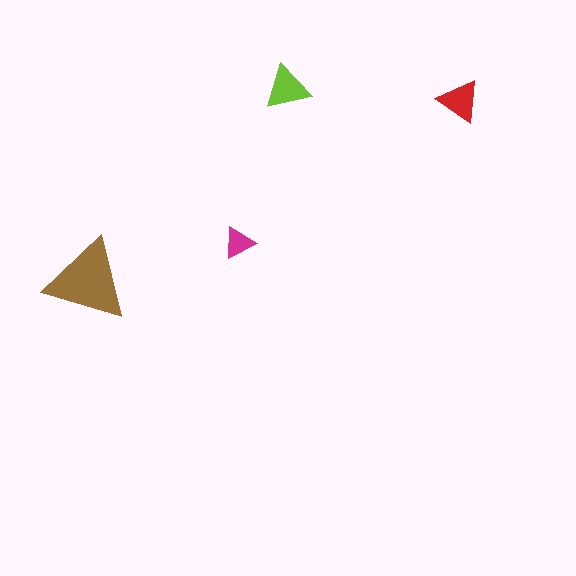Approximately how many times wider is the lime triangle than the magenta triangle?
About 1.5 times wider.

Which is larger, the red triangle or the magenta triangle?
The red one.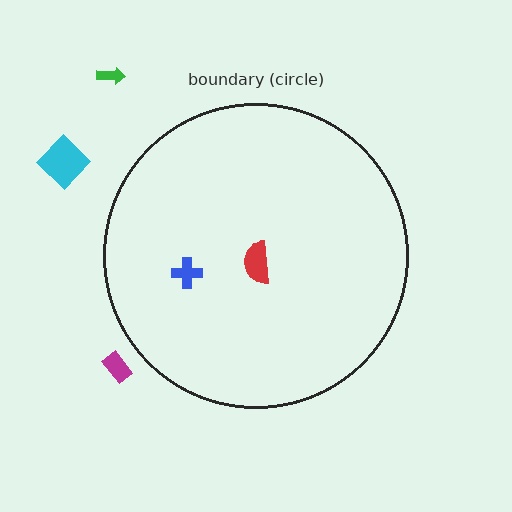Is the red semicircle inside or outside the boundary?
Inside.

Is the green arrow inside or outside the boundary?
Outside.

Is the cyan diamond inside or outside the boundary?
Outside.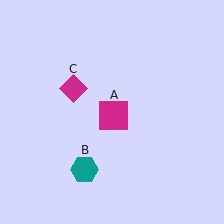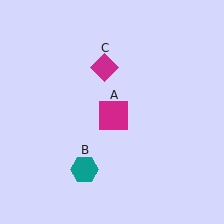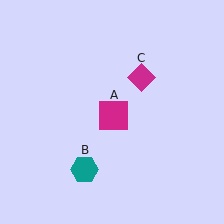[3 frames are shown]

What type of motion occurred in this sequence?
The magenta diamond (object C) rotated clockwise around the center of the scene.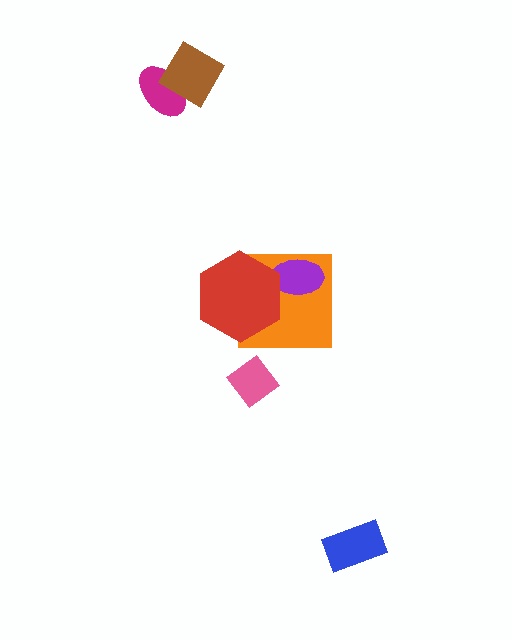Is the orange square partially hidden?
Yes, it is partially covered by another shape.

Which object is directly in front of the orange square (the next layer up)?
The purple ellipse is directly in front of the orange square.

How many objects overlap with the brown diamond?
1 object overlaps with the brown diamond.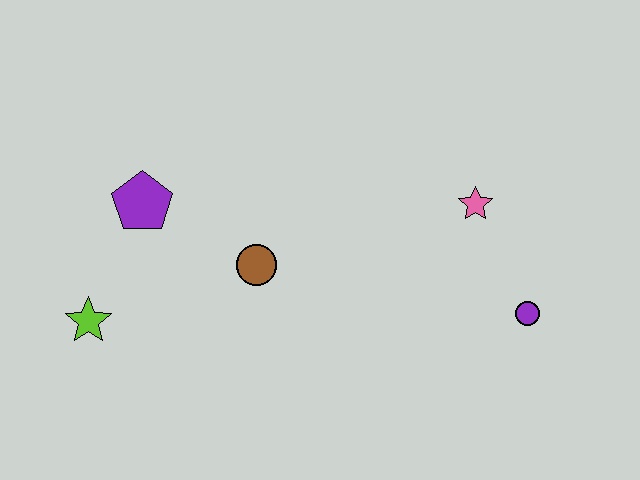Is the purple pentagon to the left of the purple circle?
Yes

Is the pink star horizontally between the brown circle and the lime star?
No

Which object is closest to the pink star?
The purple circle is closest to the pink star.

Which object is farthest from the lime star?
The purple circle is farthest from the lime star.